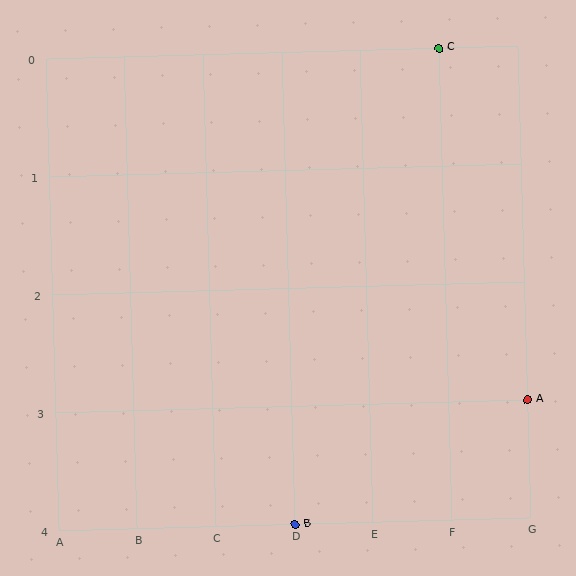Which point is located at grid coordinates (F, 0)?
Point C is at (F, 0).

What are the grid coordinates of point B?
Point B is at grid coordinates (D, 4).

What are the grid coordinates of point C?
Point C is at grid coordinates (F, 0).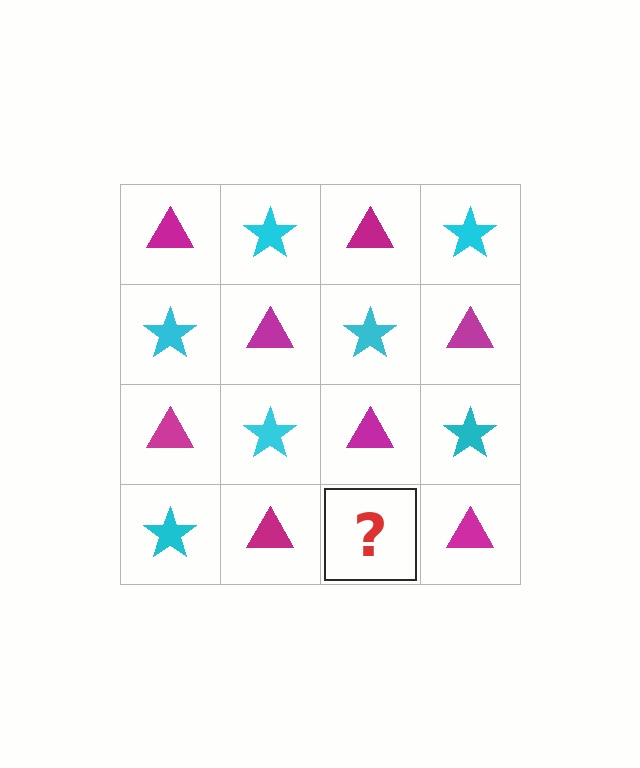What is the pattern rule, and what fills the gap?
The rule is that it alternates magenta triangle and cyan star in a checkerboard pattern. The gap should be filled with a cyan star.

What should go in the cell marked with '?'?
The missing cell should contain a cyan star.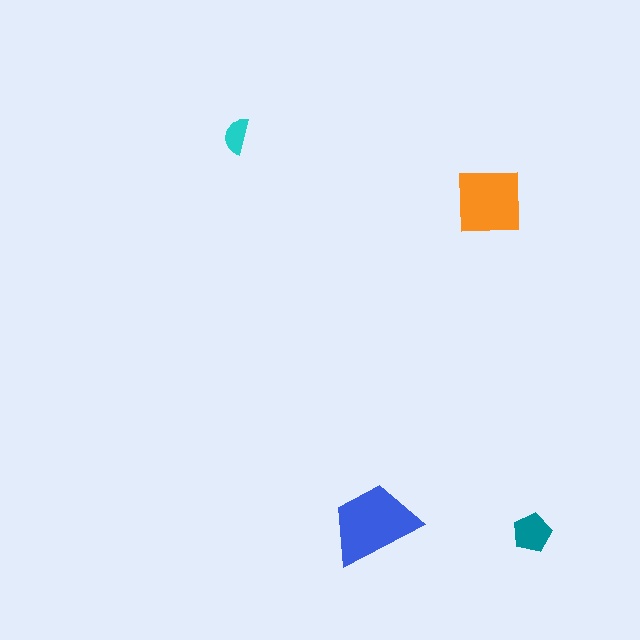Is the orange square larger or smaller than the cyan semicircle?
Larger.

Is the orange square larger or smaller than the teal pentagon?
Larger.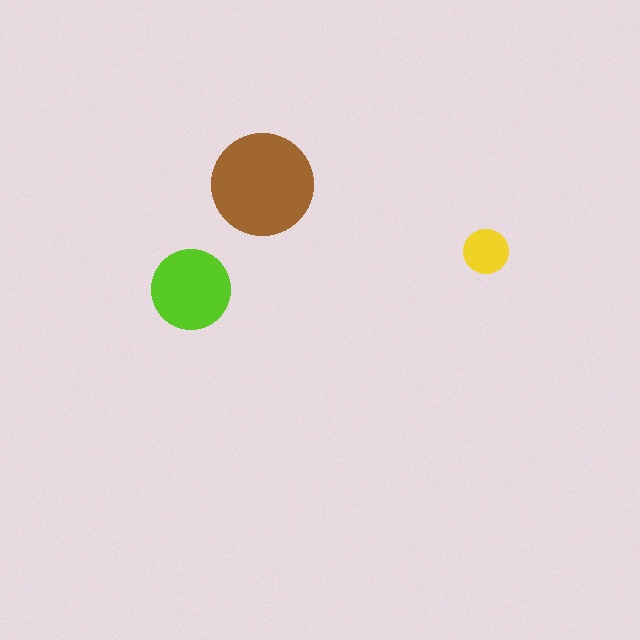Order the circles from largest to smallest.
the brown one, the lime one, the yellow one.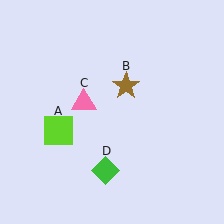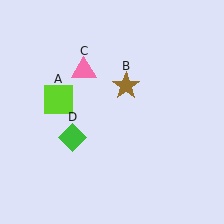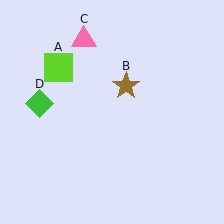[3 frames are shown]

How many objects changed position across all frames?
3 objects changed position: lime square (object A), pink triangle (object C), green diamond (object D).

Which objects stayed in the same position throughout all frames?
Brown star (object B) remained stationary.